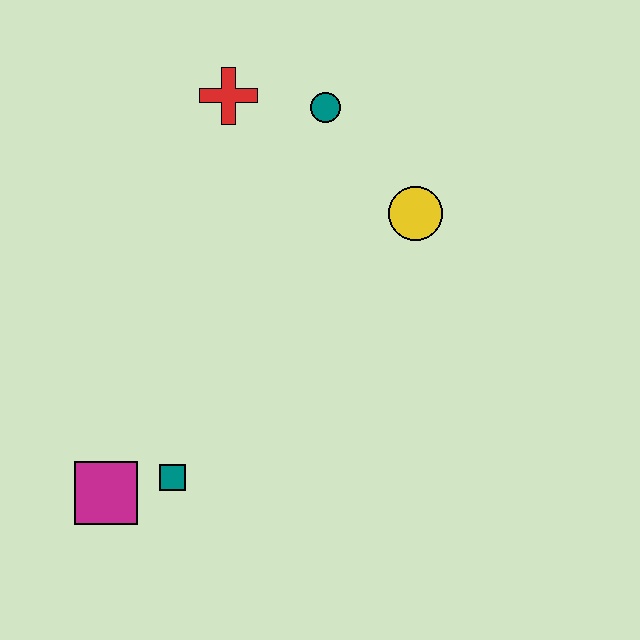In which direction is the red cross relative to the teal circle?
The red cross is to the left of the teal circle.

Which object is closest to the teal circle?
The red cross is closest to the teal circle.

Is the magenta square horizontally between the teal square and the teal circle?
No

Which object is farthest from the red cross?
The magenta square is farthest from the red cross.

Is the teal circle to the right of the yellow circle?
No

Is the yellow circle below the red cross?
Yes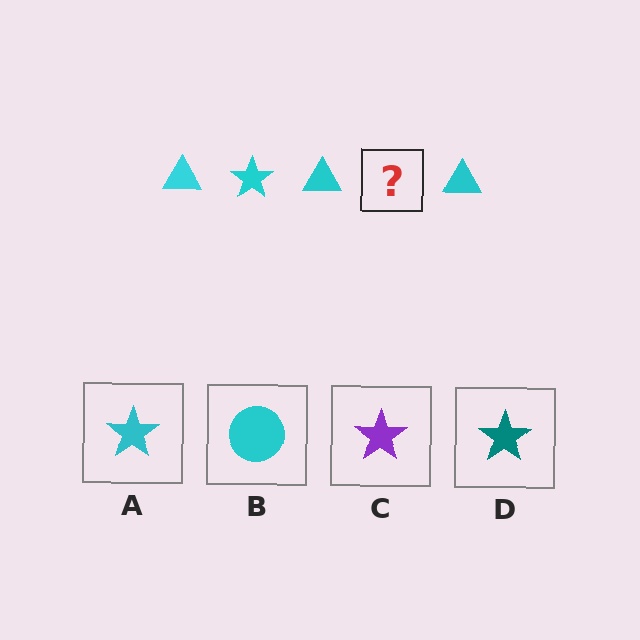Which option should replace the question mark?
Option A.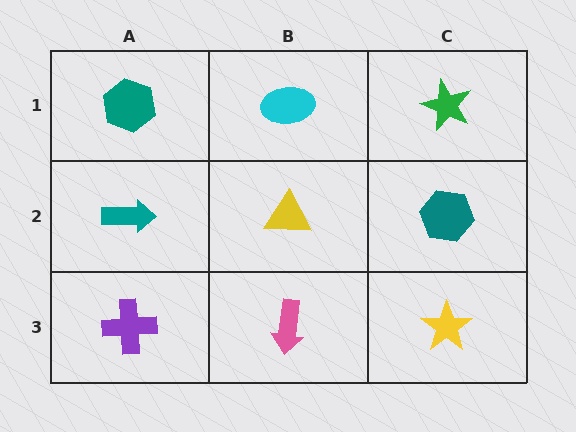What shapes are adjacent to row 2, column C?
A green star (row 1, column C), a yellow star (row 3, column C), a yellow triangle (row 2, column B).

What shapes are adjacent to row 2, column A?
A teal hexagon (row 1, column A), a purple cross (row 3, column A), a yellow triangle (row 2, column B).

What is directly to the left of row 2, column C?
A yellow triangle.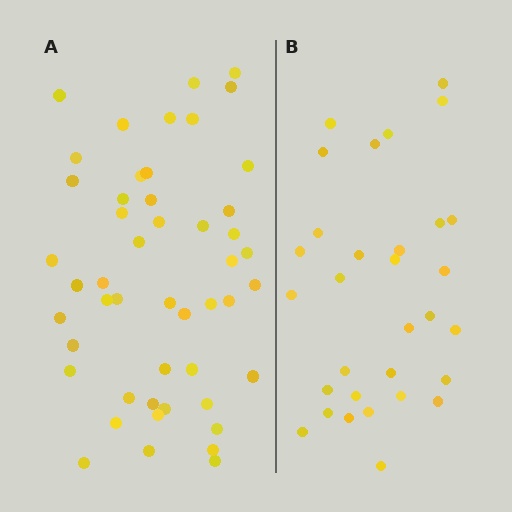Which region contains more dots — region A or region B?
Region A (the left region) has more dots.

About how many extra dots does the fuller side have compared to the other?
Region A has approximately 20 more dots than region B.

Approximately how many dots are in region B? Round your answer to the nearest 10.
About 30 dots. (The exact count is 31, which rounds to 30.)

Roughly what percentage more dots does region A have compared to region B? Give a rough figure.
About 60% more.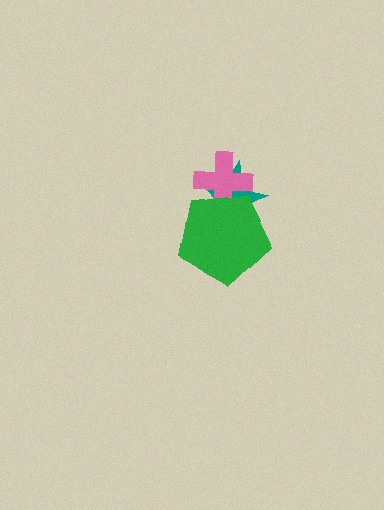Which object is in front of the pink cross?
The green pentagon is in front of the pink cross.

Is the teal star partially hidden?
Yes, it is partially covered by another shape.